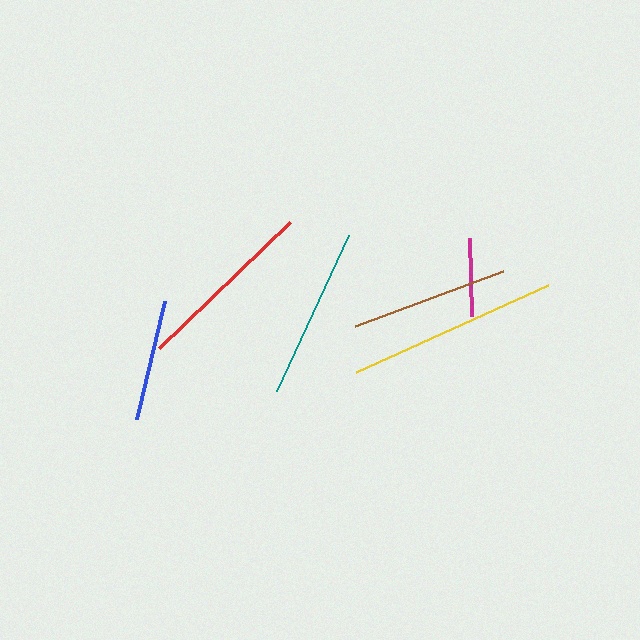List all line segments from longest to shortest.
From longest to shortest: yellow, red, teal, brown, blue, magenta.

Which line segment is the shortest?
The magenta line is the shortest at approximately 78 pixels.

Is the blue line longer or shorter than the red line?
The red line is longer than the blue line.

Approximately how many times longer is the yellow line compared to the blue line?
The yellow line is approximately 1.7 times the length of the blue line.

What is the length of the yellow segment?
The yellow segment is approximately 210 pixels long.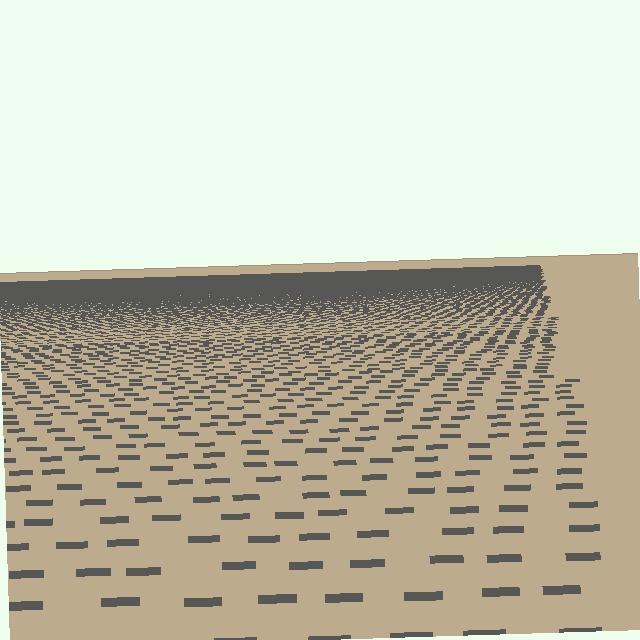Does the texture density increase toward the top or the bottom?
Density increases toward the top.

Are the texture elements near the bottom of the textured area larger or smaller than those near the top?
Larger. Near the bottom, elements are closer to the viewer and appear at a bigger on-screen size.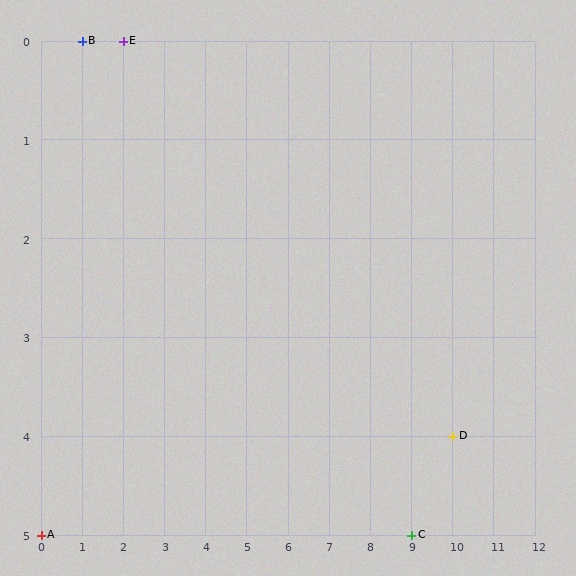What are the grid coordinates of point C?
Point C is at grid coordinates (9, 5).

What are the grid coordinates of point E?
Point E is at grid coordinates (2, 0).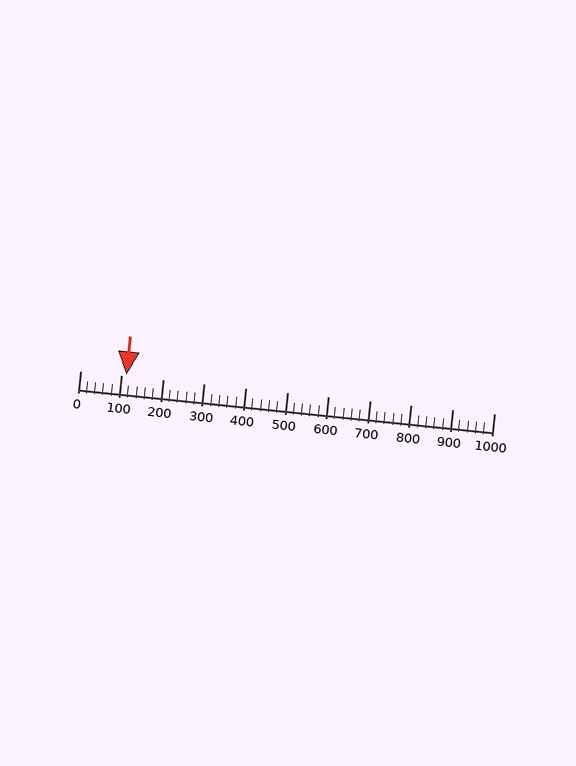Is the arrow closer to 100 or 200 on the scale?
The arrow is closer to 100.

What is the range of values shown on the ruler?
The ruler shows values from 0 to 1000.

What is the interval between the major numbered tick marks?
The major tick marks are spaced 100 units apart.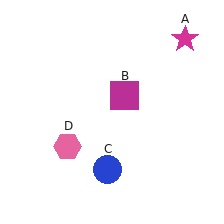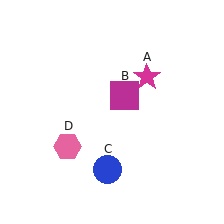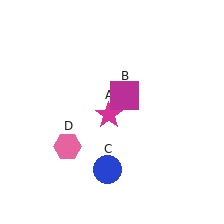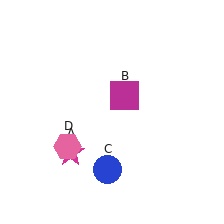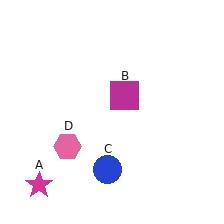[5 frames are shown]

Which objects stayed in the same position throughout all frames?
Magenta square (object B) and blue circle (object C) and pink hexagon (object D) remained stationary.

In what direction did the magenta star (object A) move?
The magenta star (object A) moved down and to the left.